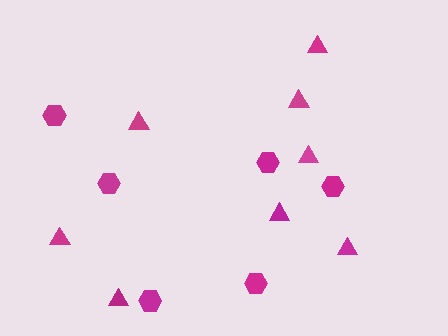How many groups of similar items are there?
There are 2 groups: one group of triangles (8) and one group of hexagons (6).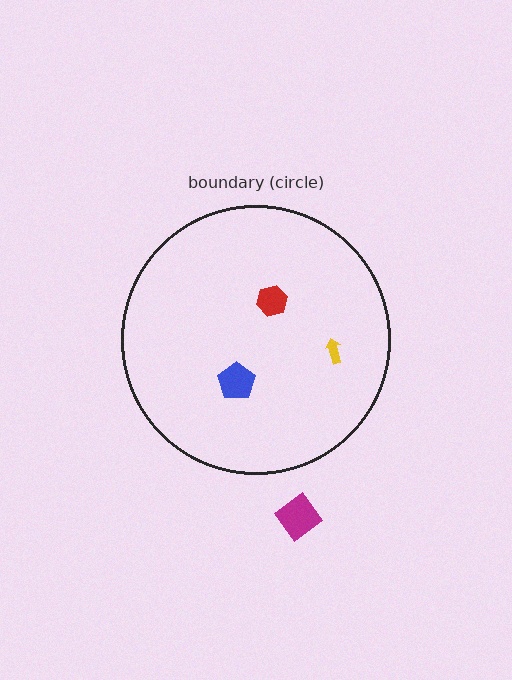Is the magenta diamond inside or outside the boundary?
Outside.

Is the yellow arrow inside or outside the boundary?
Inside.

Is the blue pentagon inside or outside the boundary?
Inside.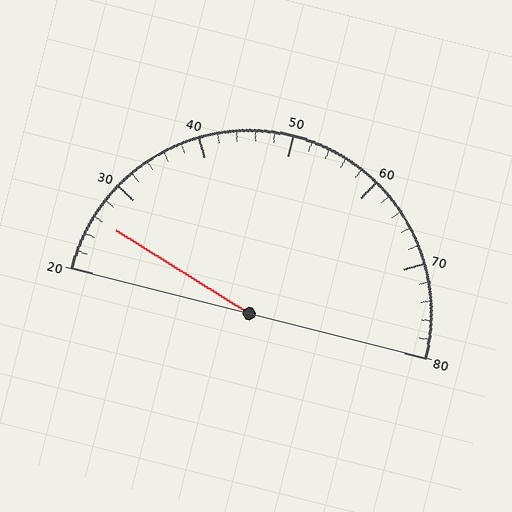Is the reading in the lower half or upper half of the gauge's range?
The reading is in the lower half of the range (20 to 80).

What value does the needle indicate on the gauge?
The needle indicates approximately 26.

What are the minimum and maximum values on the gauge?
The gauge ranges from 20 to 80.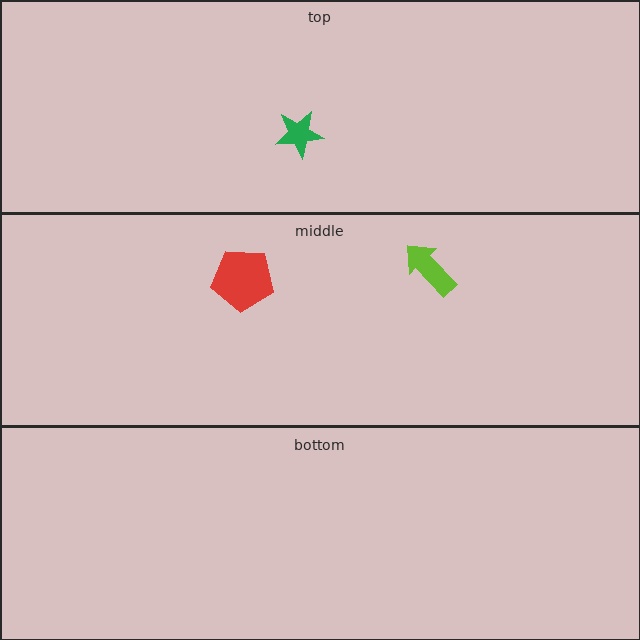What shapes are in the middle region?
The red pentagon, the lime arrow.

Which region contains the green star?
The top region.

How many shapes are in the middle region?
2.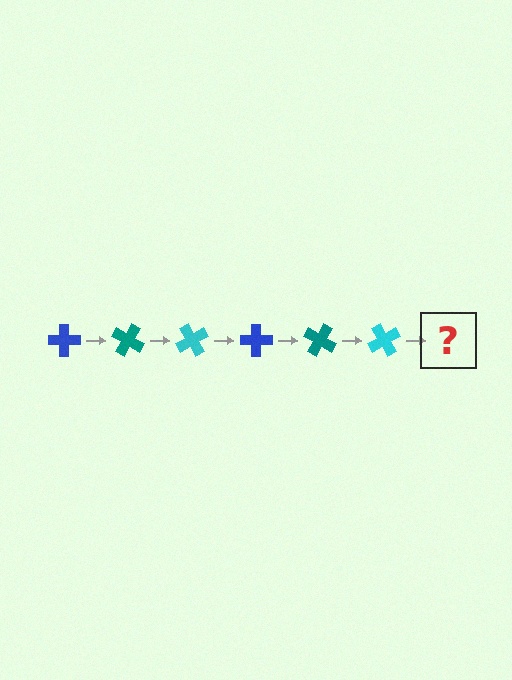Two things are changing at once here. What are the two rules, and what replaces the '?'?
The two rules are that it rotates 30 degrees each step and the color cycles through blue, teal, and cyan. The '?' should be a blue cross, rotated 180 degrees from the start.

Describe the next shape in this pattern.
It should be a blue cross, rotated 180 degrees from the start.